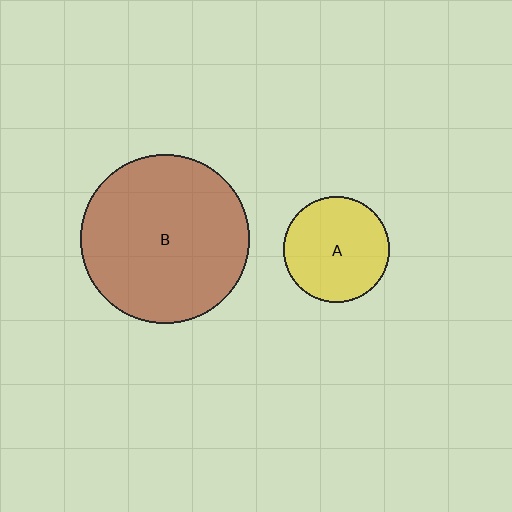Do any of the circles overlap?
No, none of the circles overlap.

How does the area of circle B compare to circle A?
Approximately 2.5 times.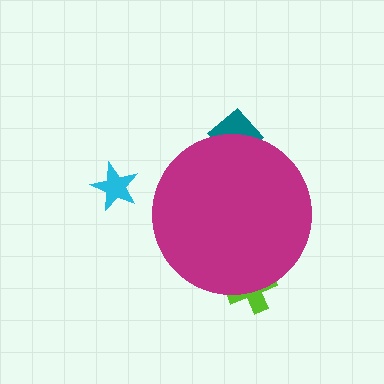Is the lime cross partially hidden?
Yes, the lime cross is partially hidden behind the magenta circle.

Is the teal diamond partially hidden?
Yes, the teal diamond is partially hidden behind the magenta circle.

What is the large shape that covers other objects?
A magenta circle.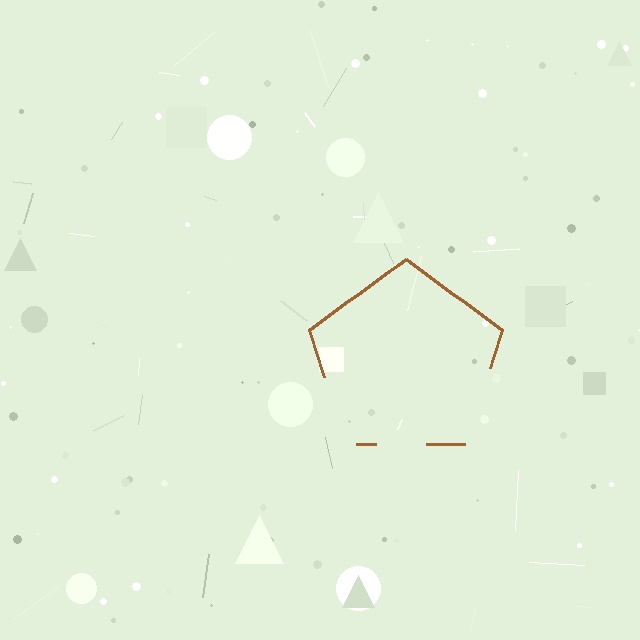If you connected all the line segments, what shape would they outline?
They would outline a pentagon.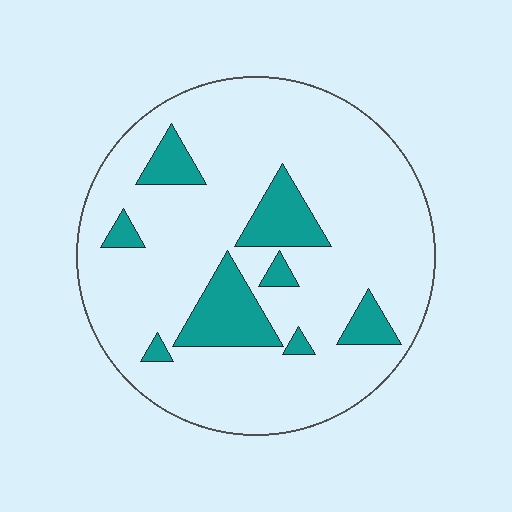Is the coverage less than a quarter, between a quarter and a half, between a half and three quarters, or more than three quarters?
Less than a quarter.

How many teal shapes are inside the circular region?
8.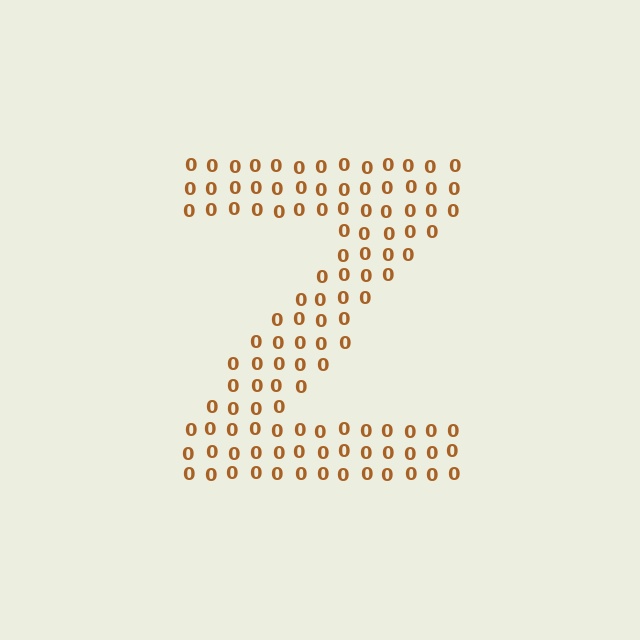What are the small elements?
The small elements are digit 0's.